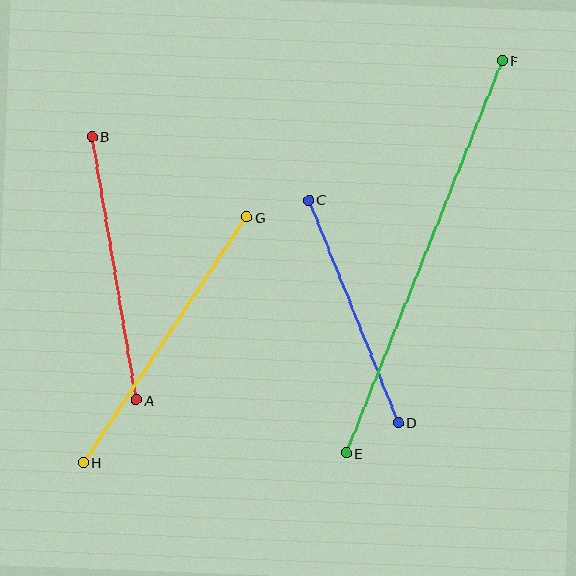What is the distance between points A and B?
The distance is approximately 267 pixels.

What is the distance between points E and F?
The distance is approximately 422 pixels.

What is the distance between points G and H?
The distance is approximately 295 pixels.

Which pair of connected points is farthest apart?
Points E and F are farthest apart.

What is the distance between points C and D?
The distance is approximately 240 pixels.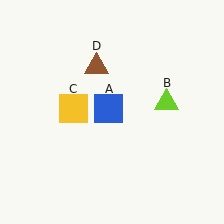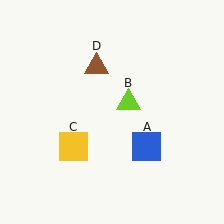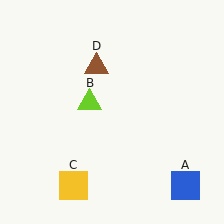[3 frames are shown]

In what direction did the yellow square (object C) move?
The yellow square (object C) moved down.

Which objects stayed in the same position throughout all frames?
Brown triangle (object D) remained stationary.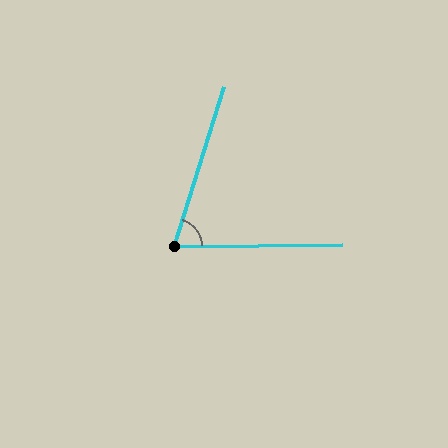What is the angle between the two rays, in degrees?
Approximately 72 degrees.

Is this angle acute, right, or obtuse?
It is acute.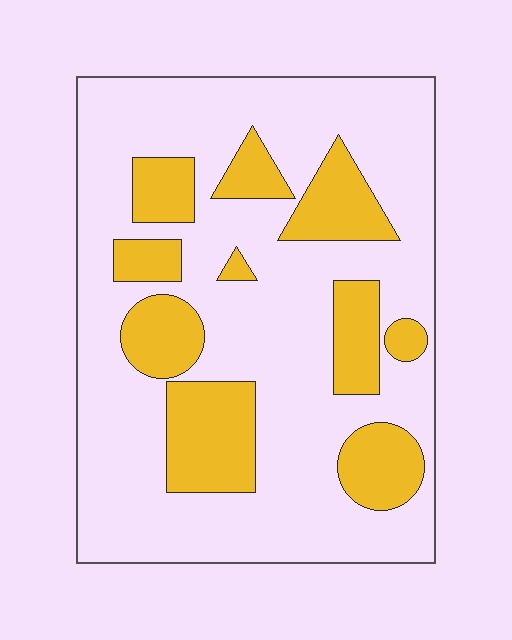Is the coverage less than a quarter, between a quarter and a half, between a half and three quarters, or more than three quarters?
Between a quarter and a half.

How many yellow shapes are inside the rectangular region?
10.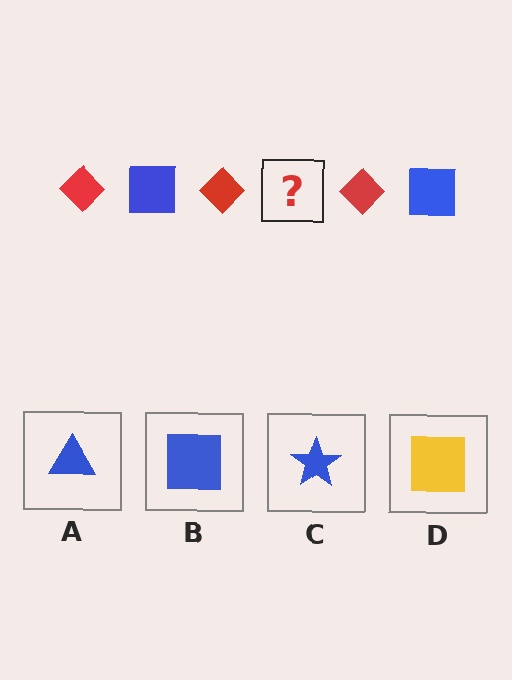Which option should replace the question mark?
Option B.